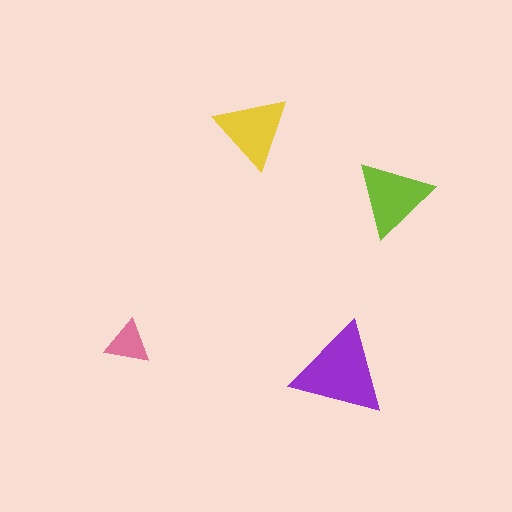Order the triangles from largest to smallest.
the purple one, the lime one, the yellow one, the pink one.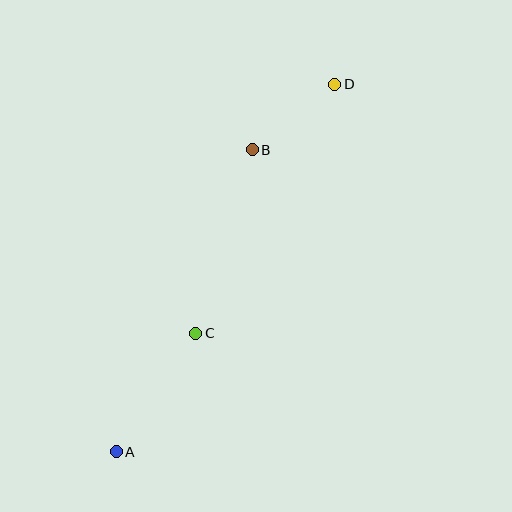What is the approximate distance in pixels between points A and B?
The distance between A and B is approximately 331 pixels.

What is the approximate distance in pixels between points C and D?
The distance between C and D is approximately 285 pixels.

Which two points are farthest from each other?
Points A and D are farthest from each other.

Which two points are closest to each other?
Points B and D are closest to each other.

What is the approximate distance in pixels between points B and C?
The distance between B and C is approximately 192 pixels.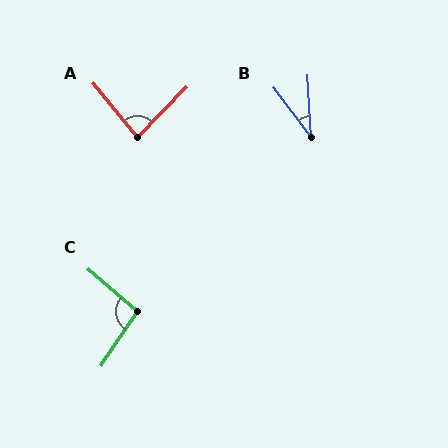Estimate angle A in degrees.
Approximately 84 degrees.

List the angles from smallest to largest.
B (34°), A (84°), C (97°).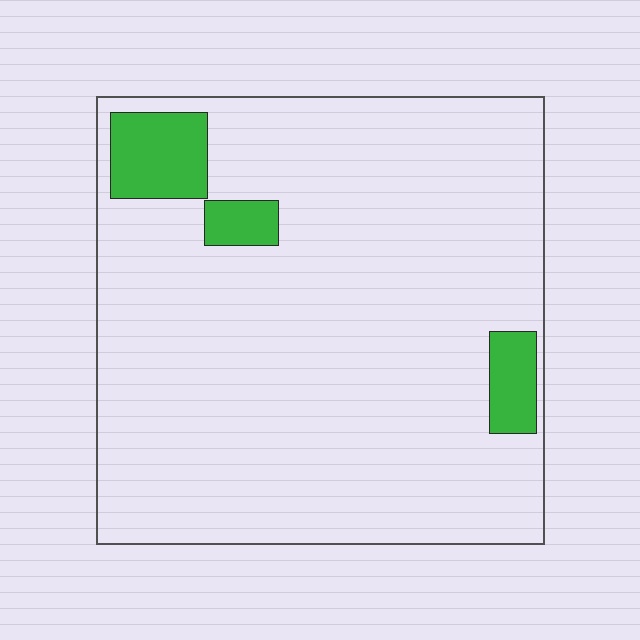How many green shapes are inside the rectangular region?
3.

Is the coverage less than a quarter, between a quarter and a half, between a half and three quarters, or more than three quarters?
Less than a quarter.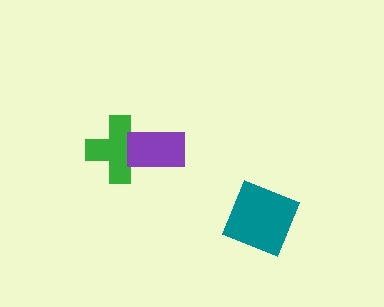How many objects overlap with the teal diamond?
0 objects overlap with the teal diamond.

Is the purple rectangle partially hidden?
No, no other shape covers it.